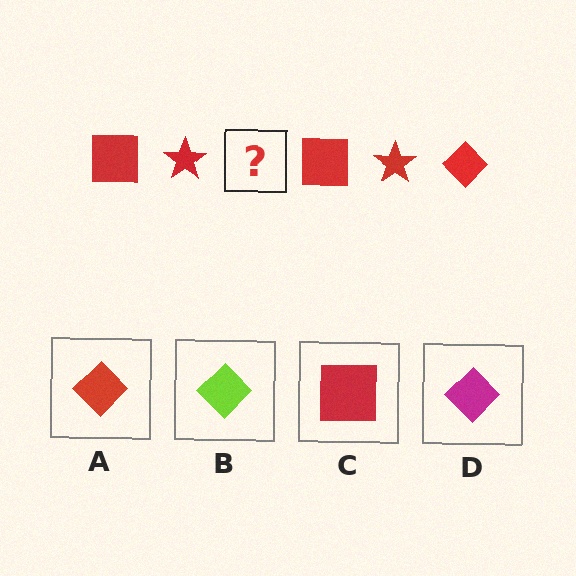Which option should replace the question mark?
Option A.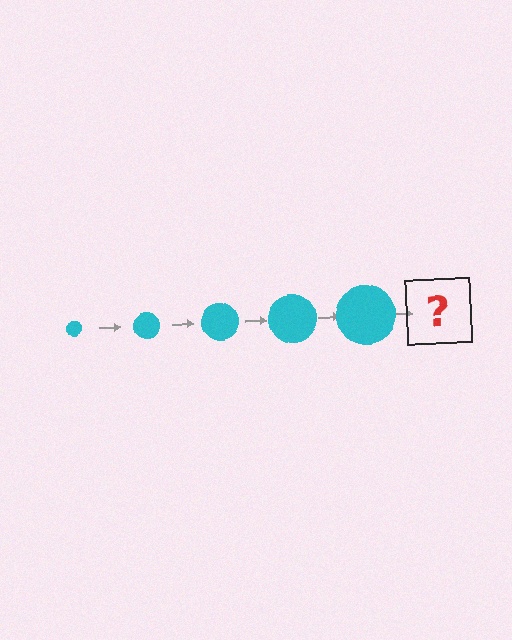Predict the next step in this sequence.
The next step is a cyan circle, larger than the previous one.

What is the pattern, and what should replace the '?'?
The pattern is that the circle gets progressively larger each step. The '?' should be a cyan circle, larger than the previous one.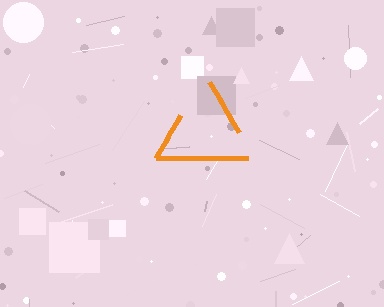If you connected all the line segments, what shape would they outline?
They would outline a triangle.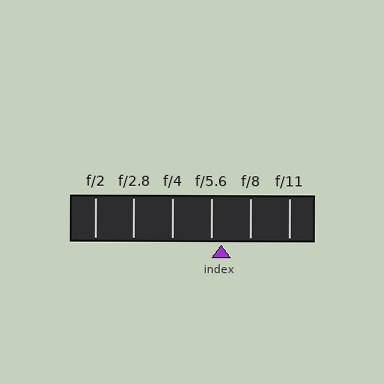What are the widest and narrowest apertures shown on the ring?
The widest aperture shown is f/2 and the narrowest is f/11.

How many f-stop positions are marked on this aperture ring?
There are 6 f-stop positions marked.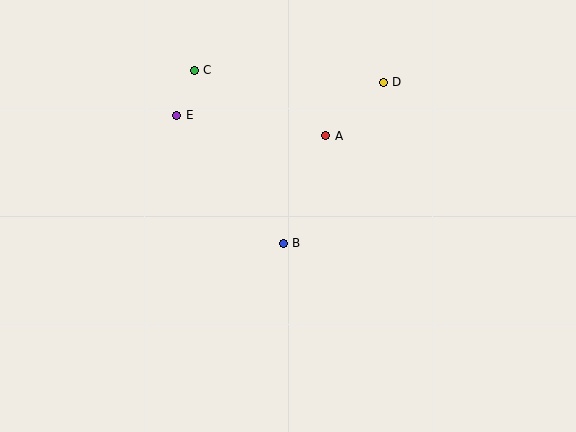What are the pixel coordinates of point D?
Point D is at (383, 82).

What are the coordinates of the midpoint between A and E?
The midpoint between A and E is at (251, 126).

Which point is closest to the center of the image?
Point B at (283, 244) is closest to the center.